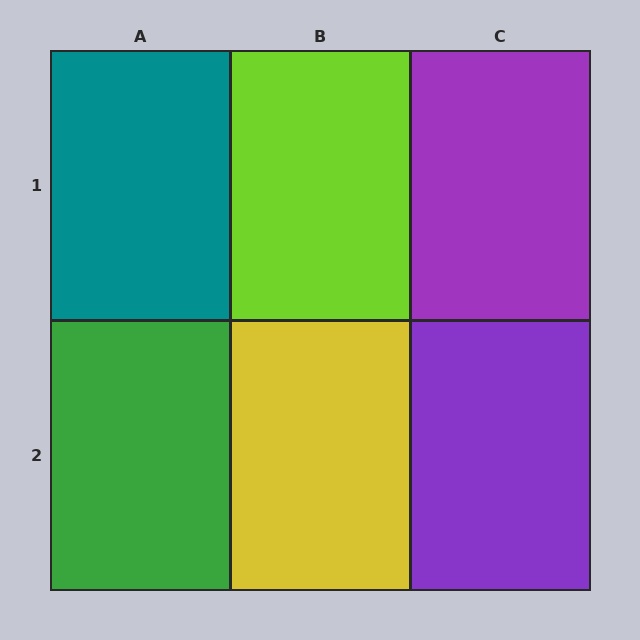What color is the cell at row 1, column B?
Lime.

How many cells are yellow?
1 cell is yellow.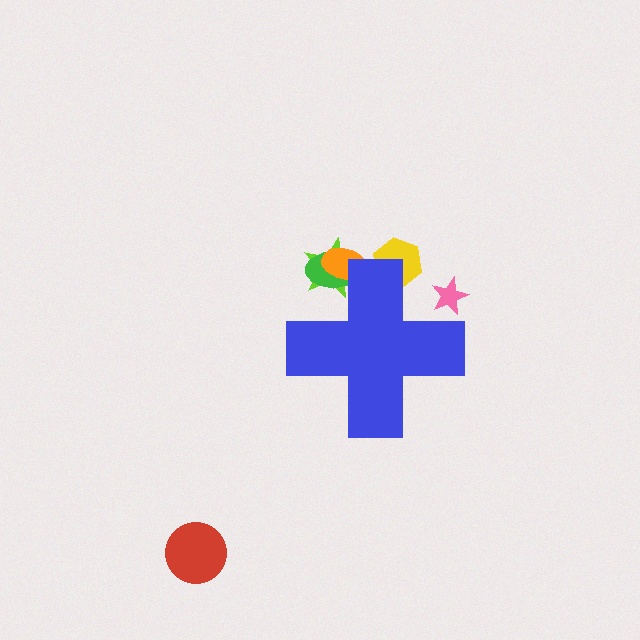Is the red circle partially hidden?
No, the red circle is fully visible.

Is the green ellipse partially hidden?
Yes, the green ellipse is partially hidden behind the blue cross.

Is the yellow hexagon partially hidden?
Yes, the yellow hexagon is partially hidden behind the blue cross.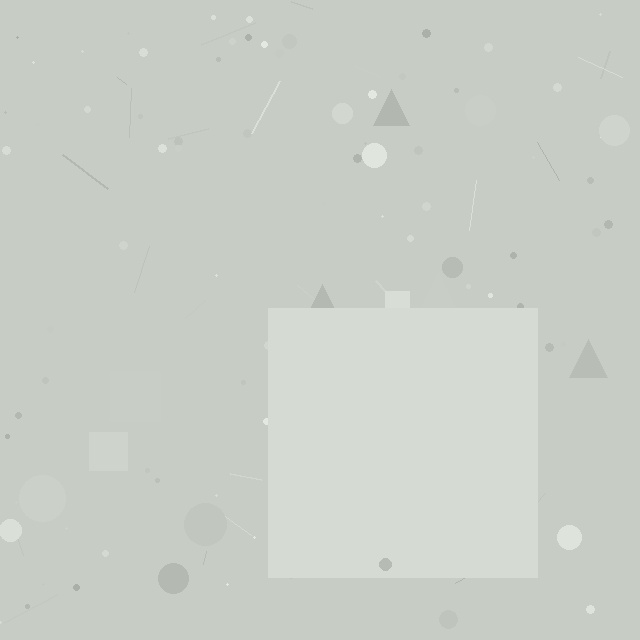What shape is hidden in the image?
A square is hidden in the image.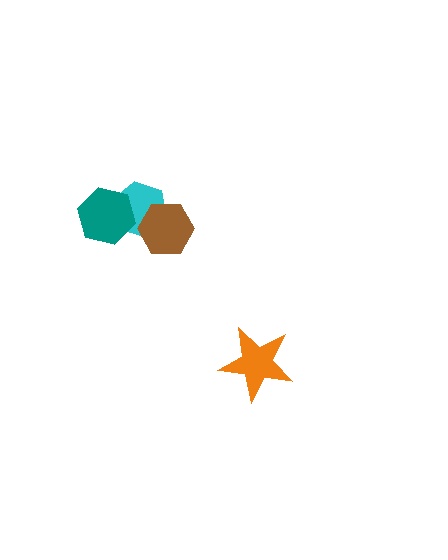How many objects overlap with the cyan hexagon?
2 objects overlap with the cyan hexagon.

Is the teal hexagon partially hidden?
No, no other shape covers it.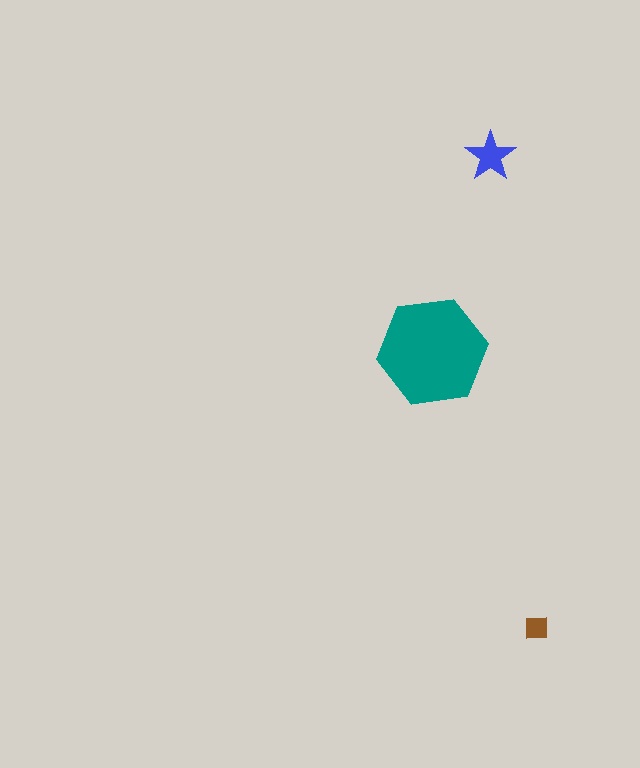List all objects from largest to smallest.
The teal hexagon, the blue star, the brown square.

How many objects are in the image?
There are 3 objects in the image.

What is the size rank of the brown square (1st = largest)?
3rd.